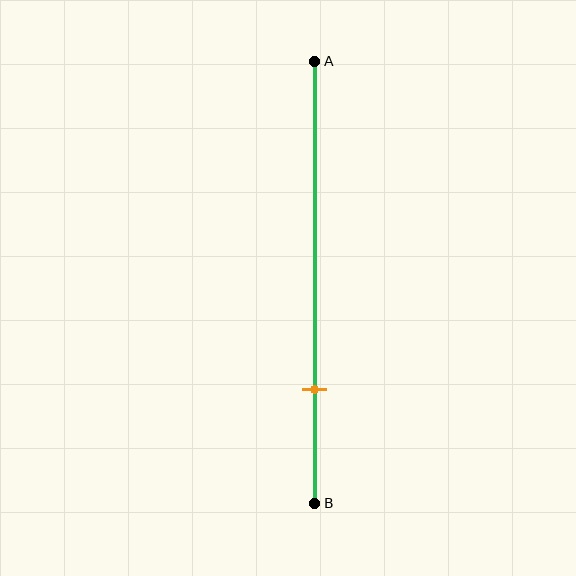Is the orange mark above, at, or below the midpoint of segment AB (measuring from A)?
The orange mark is below the midpoint of segment AB.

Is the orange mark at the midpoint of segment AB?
No, the mark is at about 75% from A, not at the 50% midpoint.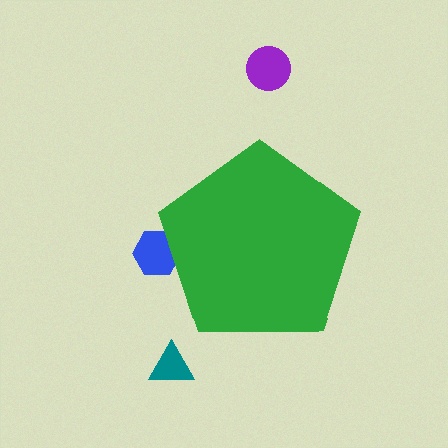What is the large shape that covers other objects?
A green pentagon.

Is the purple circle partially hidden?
No, the purple circle is fully visible.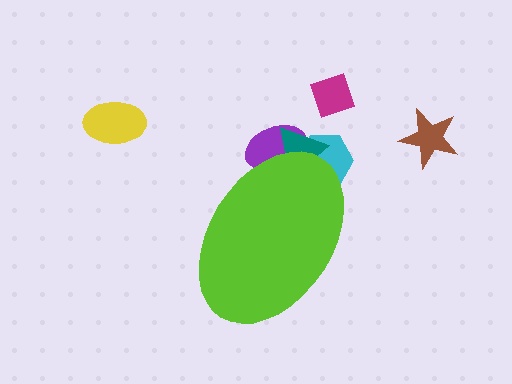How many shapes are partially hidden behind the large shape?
3 shapes are partially hidden.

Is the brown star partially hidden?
No, the brown star is fully visible.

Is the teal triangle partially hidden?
Yes, the teal triangle is partially hidden behind the lime ellipse.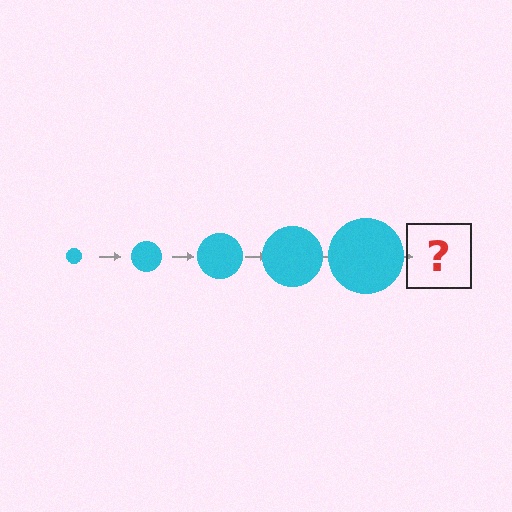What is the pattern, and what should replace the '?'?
The pattern is that the circle gets progressively larger each step. The '?' should be a cyan circle, larger than the previous one.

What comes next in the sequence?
The next element should be a cyan circle, larger than the previous one.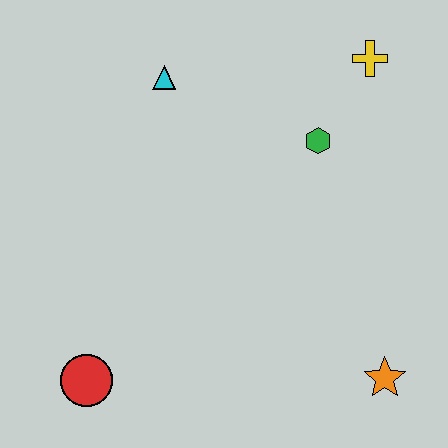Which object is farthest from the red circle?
The yellow cross is farthest from the red circle.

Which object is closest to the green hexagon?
The yellow cross is closest to the green hexagon.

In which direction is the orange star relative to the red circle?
The orange star is to the right of the red circle.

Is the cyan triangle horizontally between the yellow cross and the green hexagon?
No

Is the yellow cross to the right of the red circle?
Yes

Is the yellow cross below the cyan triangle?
No